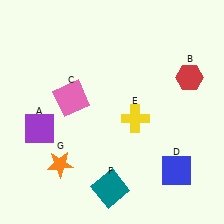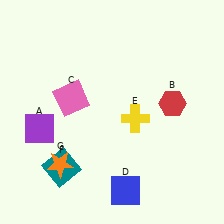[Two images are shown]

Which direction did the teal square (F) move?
The teal square (F) moved left.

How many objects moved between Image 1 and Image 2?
3 objects moved between the two images.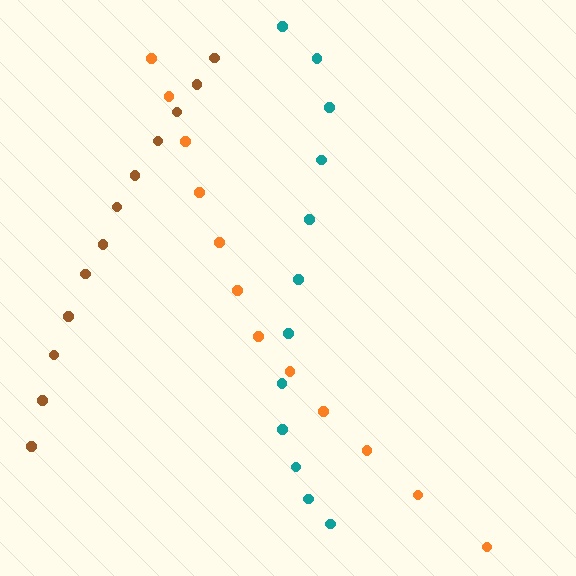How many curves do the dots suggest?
There are 3 distinct paths.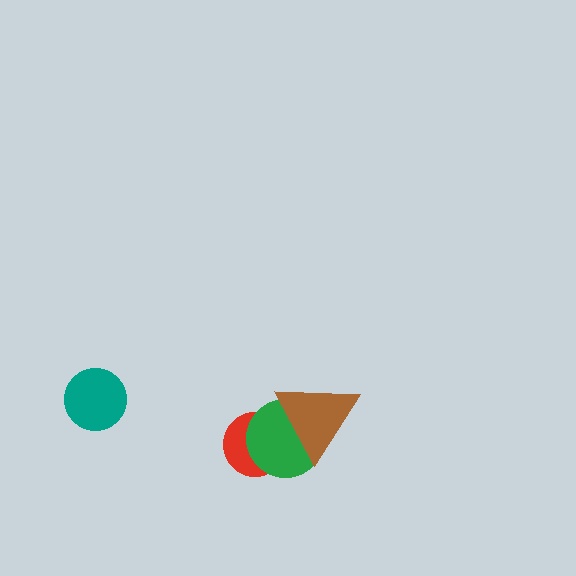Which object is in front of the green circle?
The brown triangle is in front of the green circle.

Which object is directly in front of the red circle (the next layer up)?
The green circle is directly in front of the red circle.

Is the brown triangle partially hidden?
No, no other shape covers it.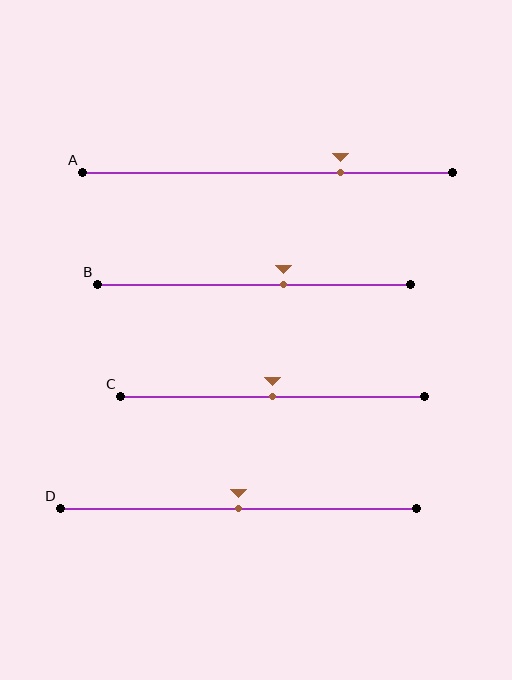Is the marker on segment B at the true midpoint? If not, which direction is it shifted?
No, the marker on segment B is shifted to the right by about 9% of the segment length.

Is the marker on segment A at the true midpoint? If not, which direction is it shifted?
No, the marker on segment A is shifted to the right by about 20% of the segment length.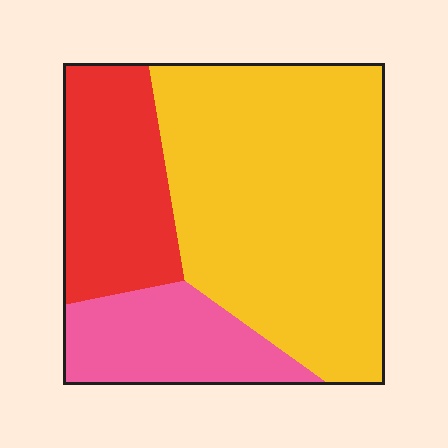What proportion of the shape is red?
Red takes up about one quarter (1/4) of the shape.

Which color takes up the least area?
Pink, at roughly 20%.